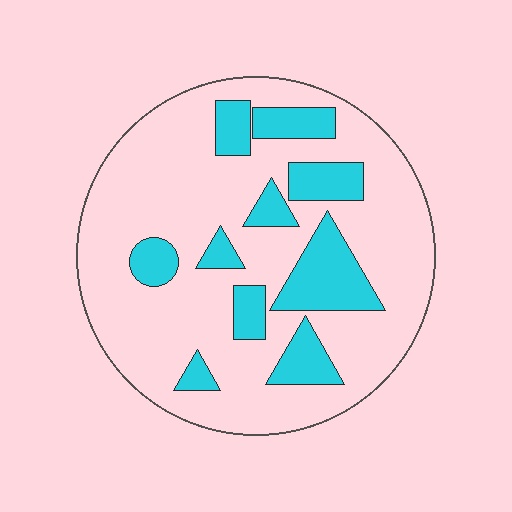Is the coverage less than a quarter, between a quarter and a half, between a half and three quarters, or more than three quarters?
Less than a quarter.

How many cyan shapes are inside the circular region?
10.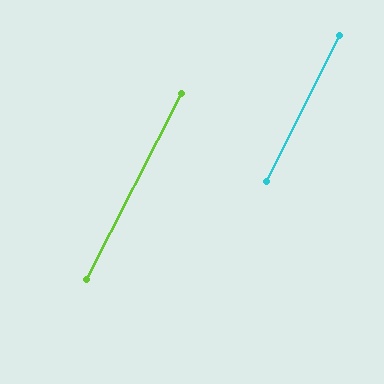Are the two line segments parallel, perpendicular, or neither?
Parallel — their directions differ by only 0.7°.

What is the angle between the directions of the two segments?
Approximately 1 degree.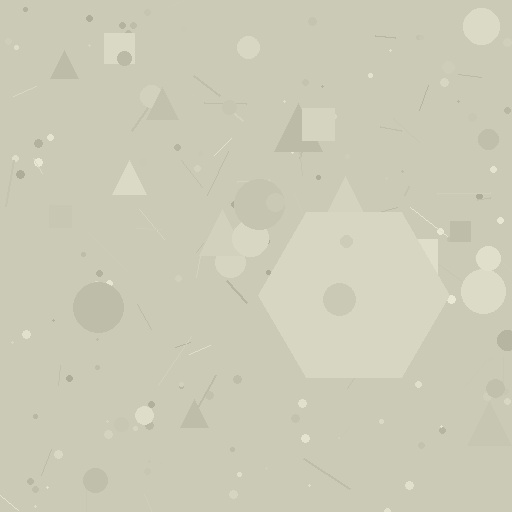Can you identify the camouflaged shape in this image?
The camouflaged shape is a hexagon.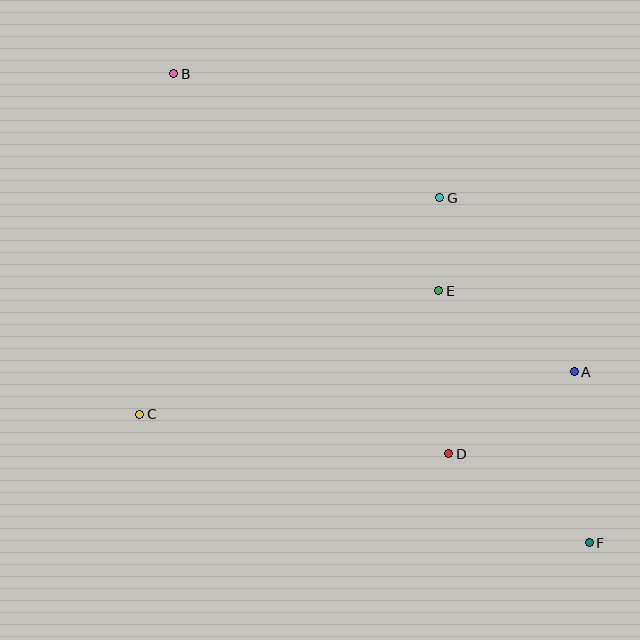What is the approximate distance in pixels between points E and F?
The distance between E and F is approximately 294 pixels.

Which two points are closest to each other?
Points E and G are closest to each other.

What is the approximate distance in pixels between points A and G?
The distance between A and G is approximately 220 pixels.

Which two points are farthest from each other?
Points B and F are farthest from each other.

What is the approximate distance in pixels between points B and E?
The distance between B and E is approximately 342 pixels.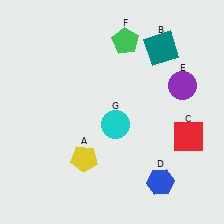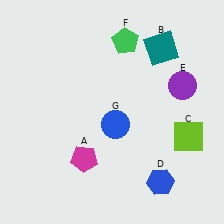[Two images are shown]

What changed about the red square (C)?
In Image 1, C is red. In Image 2, it changed to lime.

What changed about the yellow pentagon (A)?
In Image 1, A is yellow. In Image 2, it changed to magenta.